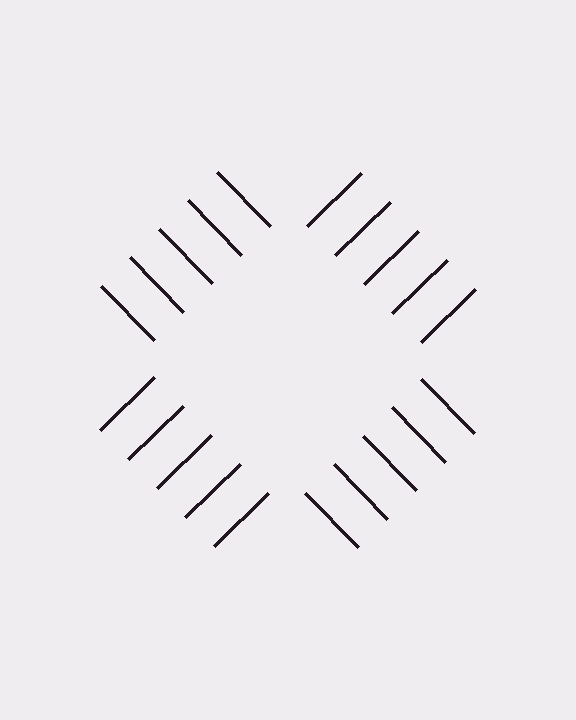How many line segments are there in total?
20 — 5 along each of the 4 edges.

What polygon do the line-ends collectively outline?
An illusory square — the line segments terminate on its edges but no continuous stroke is drawn.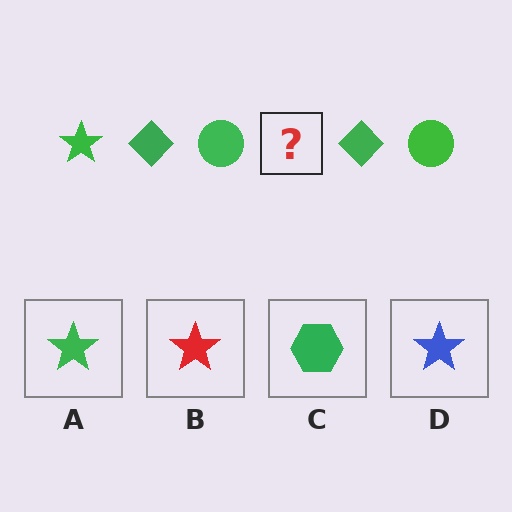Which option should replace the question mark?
Option A.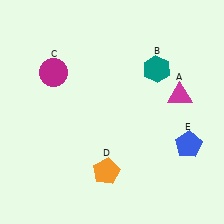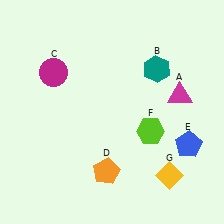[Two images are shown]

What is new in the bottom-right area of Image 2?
A yellow diamond (G) was added in the bottom-right area of Image 2.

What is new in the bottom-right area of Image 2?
A lime hexagon (F) was added in the bottom-right area of Image 2.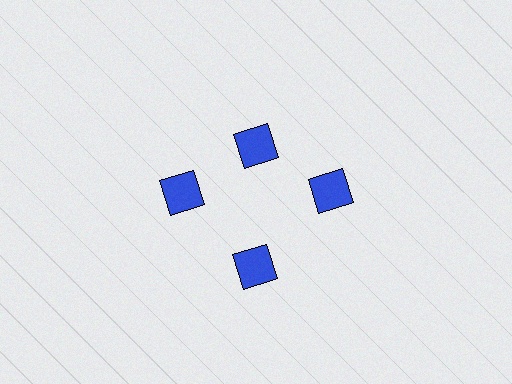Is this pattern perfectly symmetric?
No. The 4 blue squares are arranged in a ring, but one element near the 12 o'clock position is pulled inward toward the center, breaking the 4-fold rotational symmetry.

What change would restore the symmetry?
The symmetry would be restored by moving it outward, back onto the ring so that all 4 squares sit at equal angles and equal distance from the center.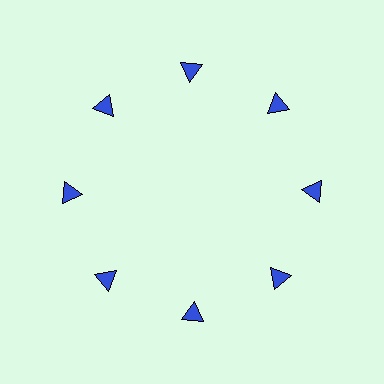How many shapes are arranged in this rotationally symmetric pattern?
There are 8 shapes, arranged in 8 groups of 1.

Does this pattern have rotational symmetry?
Yes, this pattern has 8-fold rotational symmetry. It looks the same after rotating 45 degrees around the center.